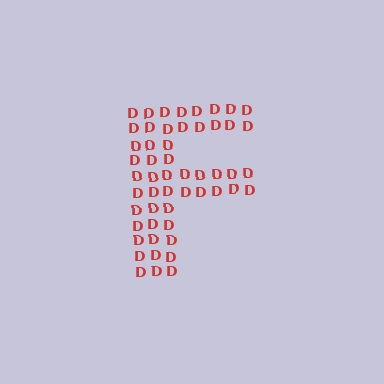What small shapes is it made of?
It is made of small letter D's.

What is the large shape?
The large shape is the letter F.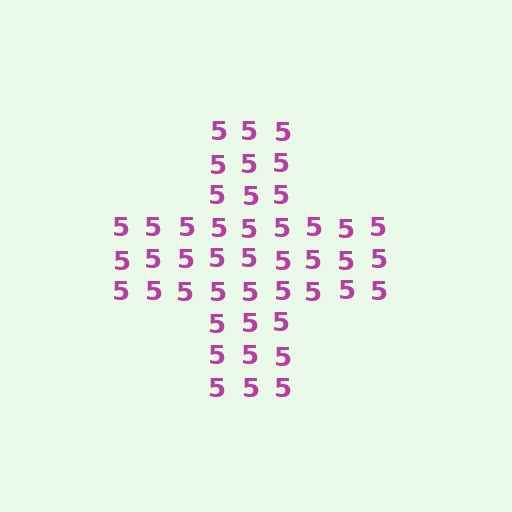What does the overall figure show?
The overall figure shows a cross.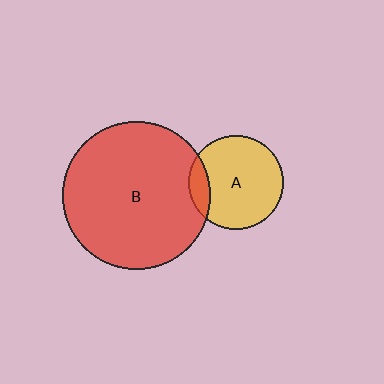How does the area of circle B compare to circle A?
Approximately 2.4 times.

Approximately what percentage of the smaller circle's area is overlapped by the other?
Approximately 15%.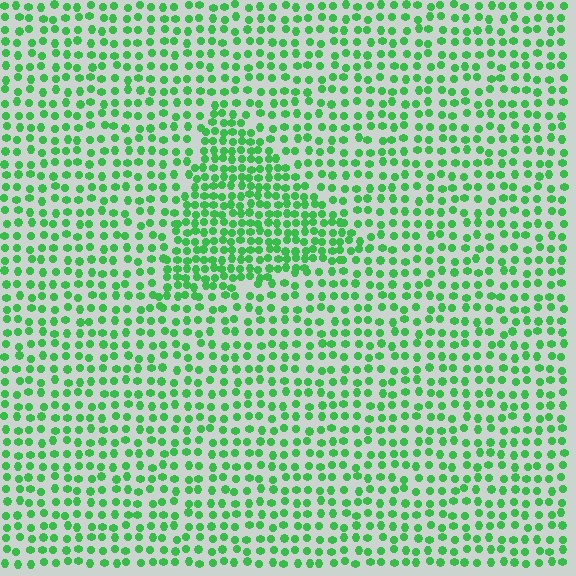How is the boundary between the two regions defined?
The boundary is defined by a change in element density (approximately 1.8x ratio). All elements are the same color, size, and shape.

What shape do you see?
I see a triangle.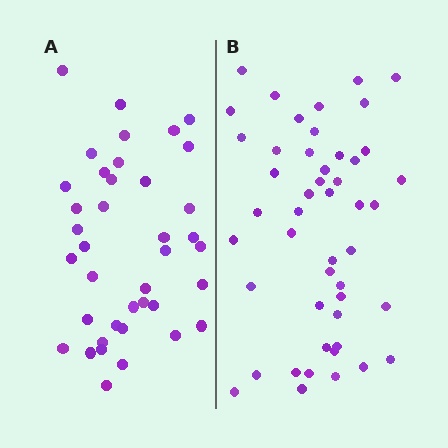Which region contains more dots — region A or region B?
Region B (the right region) has more dots.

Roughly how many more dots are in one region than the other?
Region B has roughly 8 or so more dots than region A.